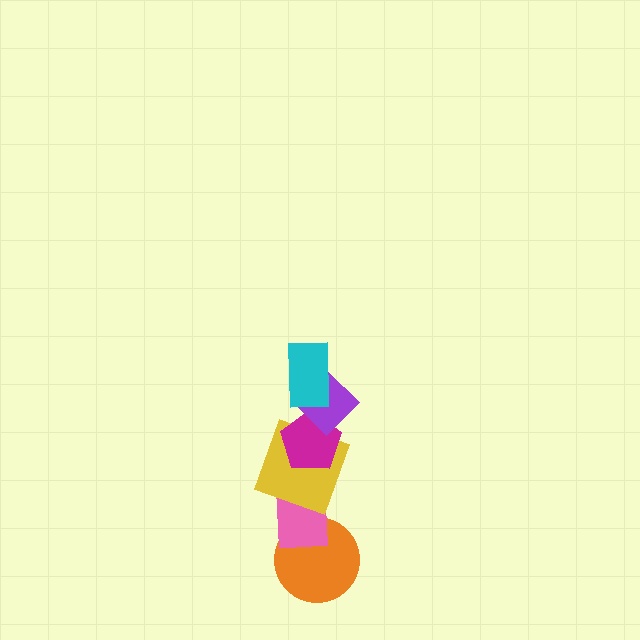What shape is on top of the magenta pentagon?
The purple diamond is on top of the magenta pentagon.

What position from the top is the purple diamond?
The purple diamond is 2nd from the top.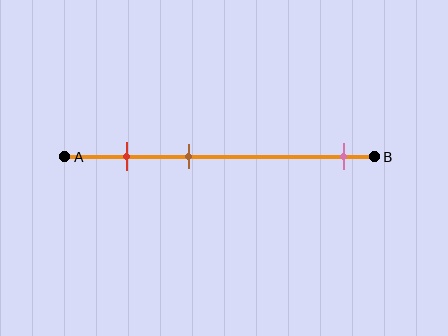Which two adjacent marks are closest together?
The red and brown marks are the closest adjacent pair.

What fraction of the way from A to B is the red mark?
The red mark is approximately 20% (0.2) of the way from A to B.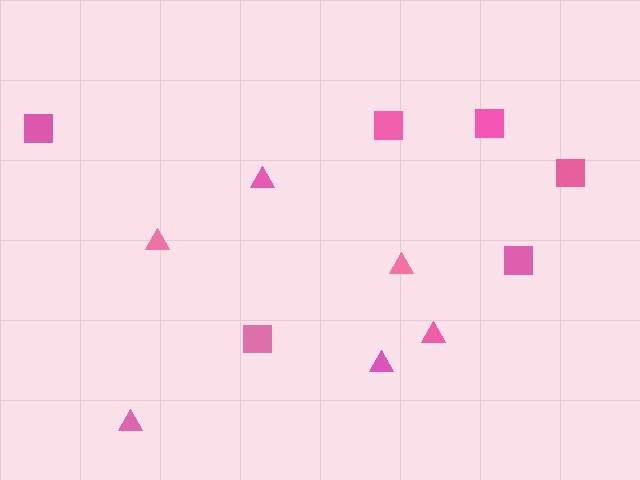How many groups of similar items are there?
There are 2 groups: one group of triangles (6) and one group of squares (6).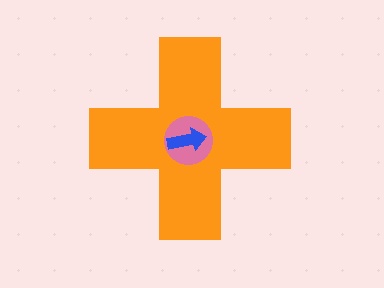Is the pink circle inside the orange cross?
Yes.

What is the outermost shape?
The orange cross.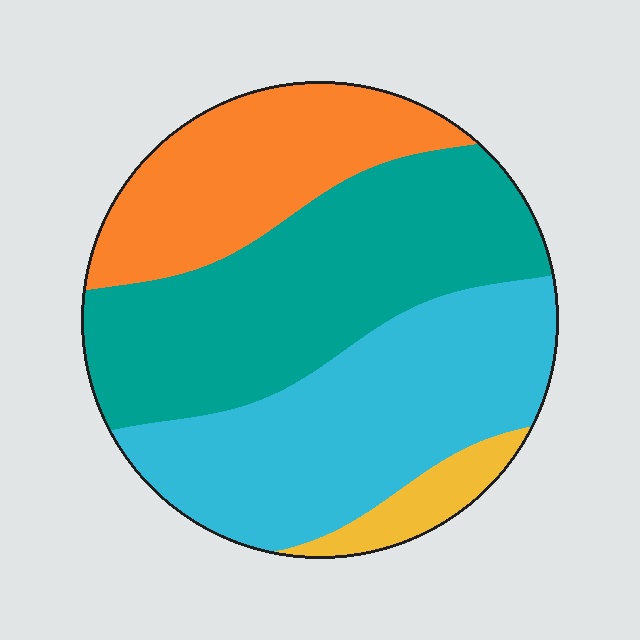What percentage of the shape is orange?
Orange covers 22% of the shape.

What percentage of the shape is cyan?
Cyan takes up about one third (1/3) of the shape.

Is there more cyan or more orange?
Cyan.